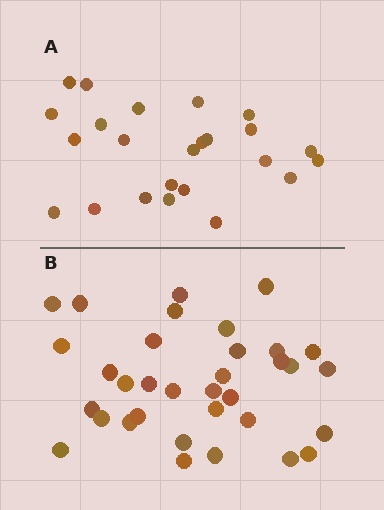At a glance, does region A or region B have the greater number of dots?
Region B (the bottom region) has more dots.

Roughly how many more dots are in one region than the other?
Region B has roughly 10 or so more dots than region A.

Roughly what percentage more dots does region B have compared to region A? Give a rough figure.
About 40% more.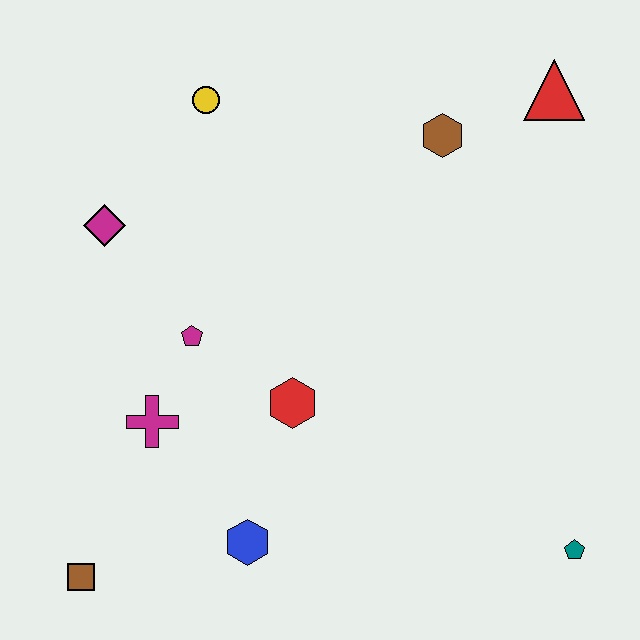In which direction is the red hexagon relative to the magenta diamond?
The red hexagon is to the right of the magenta diamond.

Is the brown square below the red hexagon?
Yes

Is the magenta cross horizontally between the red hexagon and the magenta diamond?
Yes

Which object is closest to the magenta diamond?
The magenta pentagon is closest to the magenta diamond.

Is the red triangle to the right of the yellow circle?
Yes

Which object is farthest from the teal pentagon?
The yellow circle is farthest from the teal pentagon.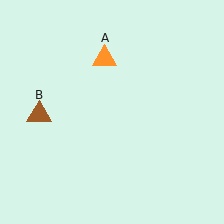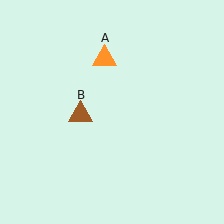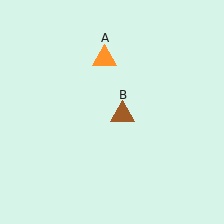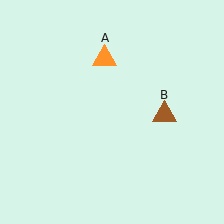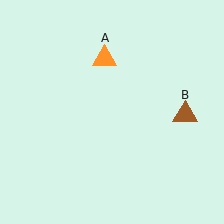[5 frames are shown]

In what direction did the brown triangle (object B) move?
The brown triangle (object B) moved right.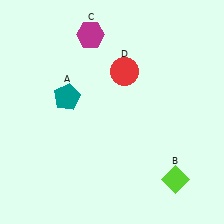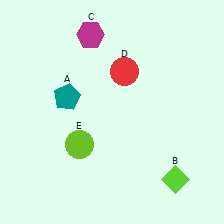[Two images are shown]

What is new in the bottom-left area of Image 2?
A lime circle (E) was added in the bottom-left area of Image 2.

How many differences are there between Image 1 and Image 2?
There is 1 difference between the two images.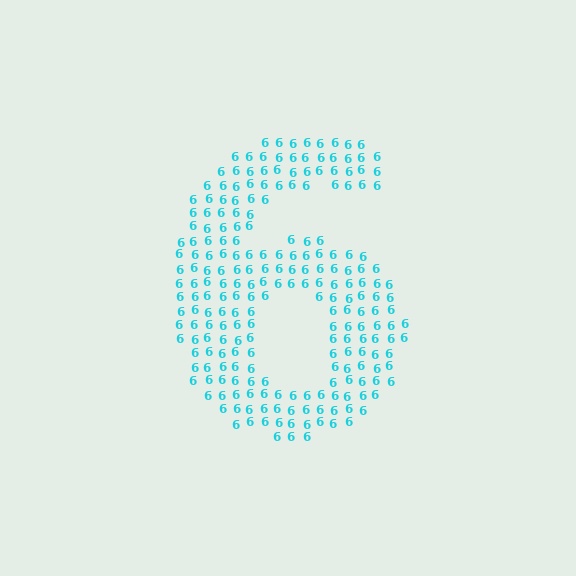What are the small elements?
The small elements are digit 6's.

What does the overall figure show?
The overall figure shows the digit 6.